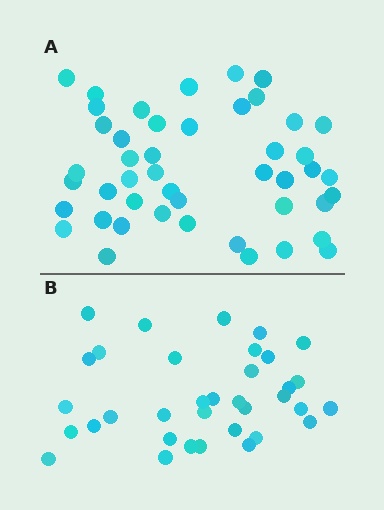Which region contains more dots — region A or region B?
Region A (the top region) has more dots.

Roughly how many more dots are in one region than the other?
Region A has roughly 12 or so more dots than region B.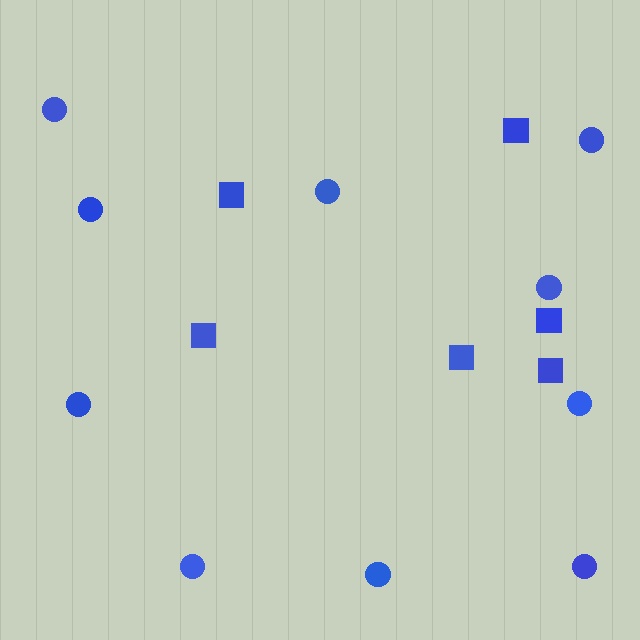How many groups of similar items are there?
There are 2 groups: one group of squares (6) and one group of circles (10).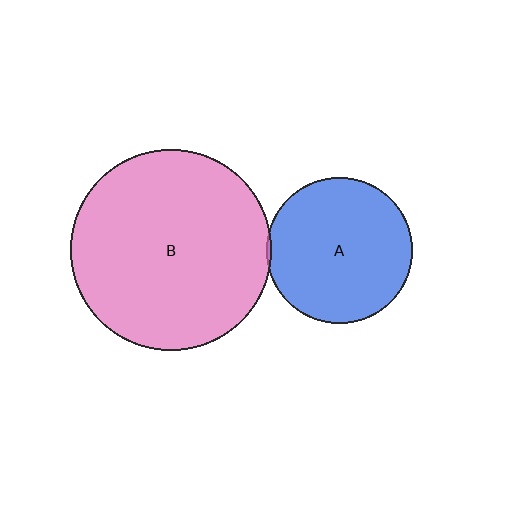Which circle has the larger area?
Circle B (pink).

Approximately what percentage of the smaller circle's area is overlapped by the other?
Approximately 5%.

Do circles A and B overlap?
Yes.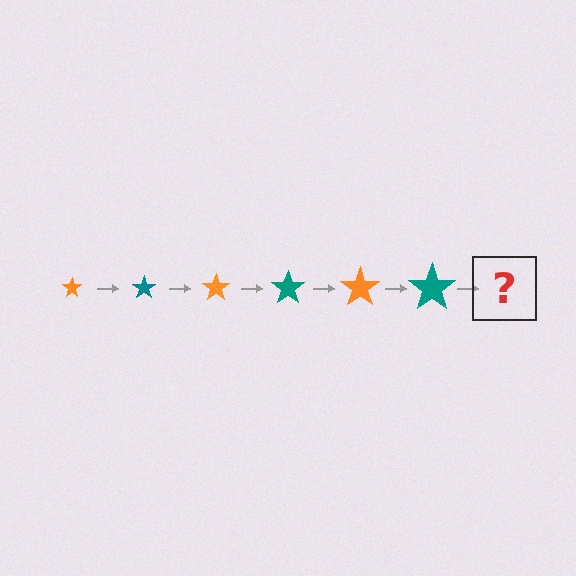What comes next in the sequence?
The next element should be an orange star, larger than the previous one.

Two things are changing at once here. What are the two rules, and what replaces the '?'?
The two rules are that the star grows larger each step and the color cycles through orange and teal. The '?' should be an orange star, larger than the previous one.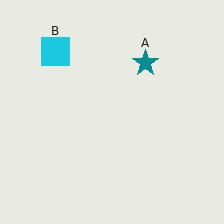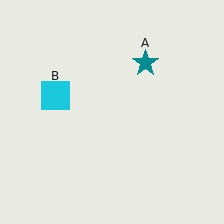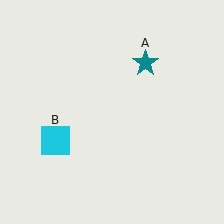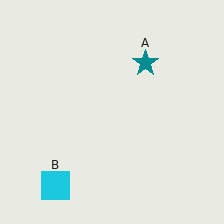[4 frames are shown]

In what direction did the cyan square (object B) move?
The cyan square (object B) moved down.